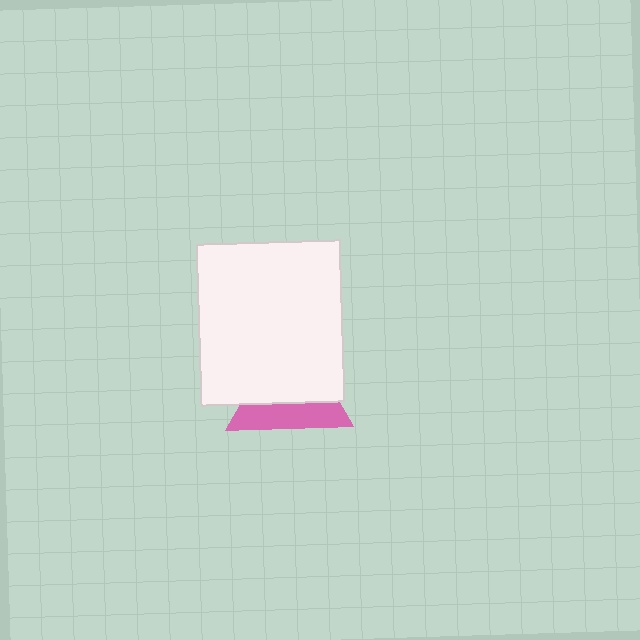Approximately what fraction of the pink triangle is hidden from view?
Roughly 62% of the pink triangle is hidden behind the white rectangle.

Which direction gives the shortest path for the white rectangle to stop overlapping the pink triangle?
Moving up gives the shortest separation.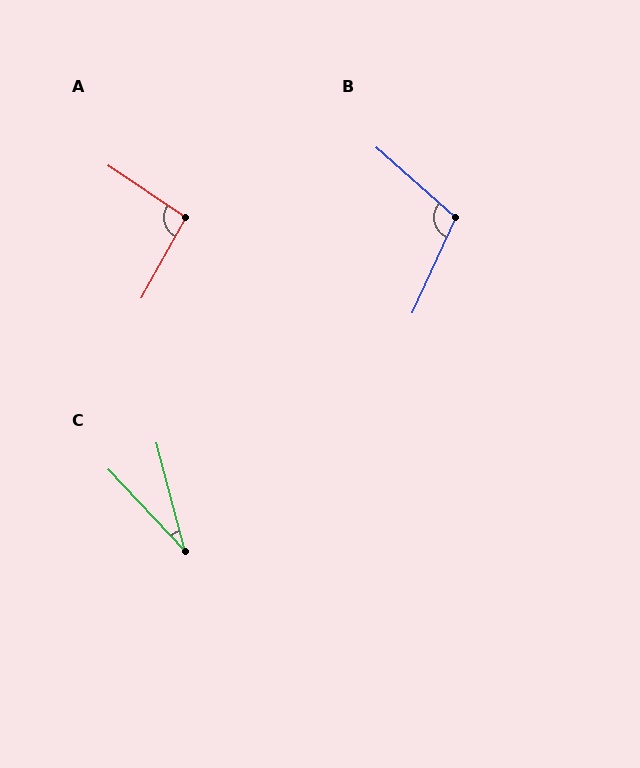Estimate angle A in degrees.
Approximately 95 degrees.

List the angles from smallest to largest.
C (28°), A (95°), B (107°).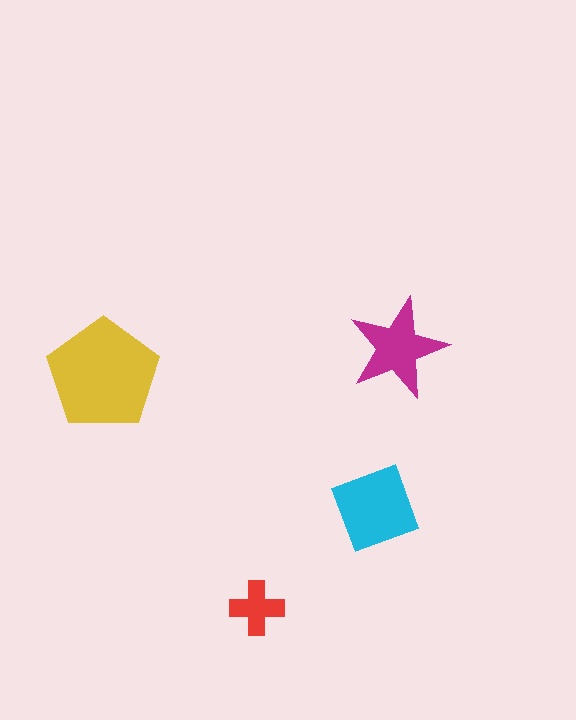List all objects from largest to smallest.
The yellow pentagon, the cyan square, the magenta star, the red cross.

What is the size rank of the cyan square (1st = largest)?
2nd.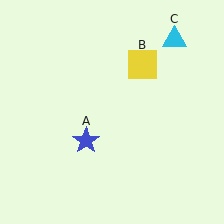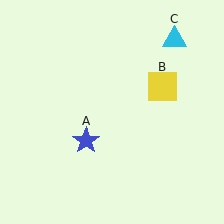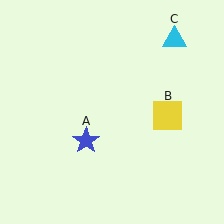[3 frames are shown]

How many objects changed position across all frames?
1 object changed position: yellow square (object B).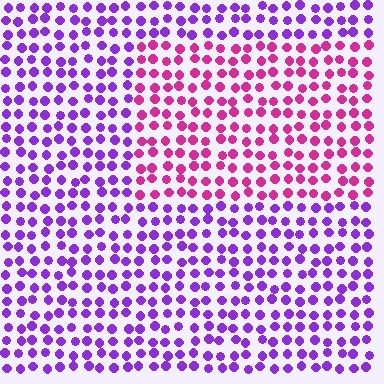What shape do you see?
I see a rectangle.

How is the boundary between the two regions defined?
The boundary is defined purely by a slight shift in hue (about 47 degrees). Spacing, size, and orientation are identical on both sides.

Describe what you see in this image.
The image is filled with small purple elements in a uniform arrangement. A rectangle-shaped region is visible where the elements are tinted to a slightly different hue, forming a subtle color boundary.